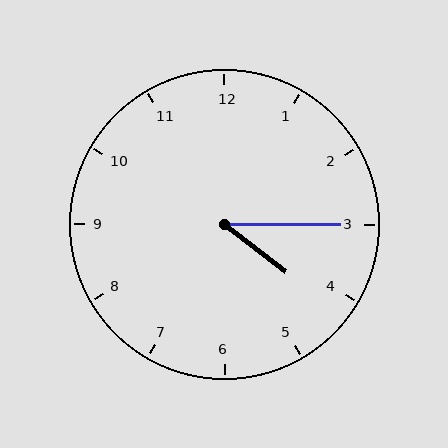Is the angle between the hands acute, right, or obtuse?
It is acute.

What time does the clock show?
4:15.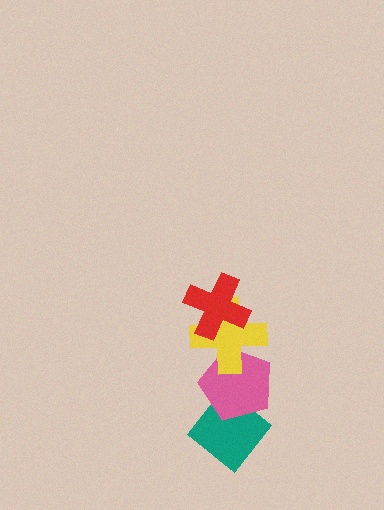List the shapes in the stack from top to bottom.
From top to bottom: the red cross, the yellow cross, the pink pentagon, the teal diamond.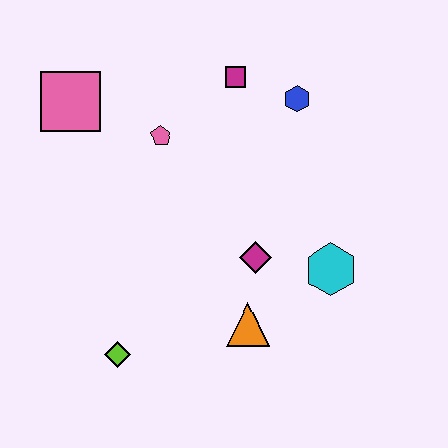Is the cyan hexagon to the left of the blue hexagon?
No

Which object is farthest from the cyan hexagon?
The pink square is farthest from the cyan hexagon.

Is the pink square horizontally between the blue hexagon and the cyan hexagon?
No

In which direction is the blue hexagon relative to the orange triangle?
The blue hexagon is above the orange triangle.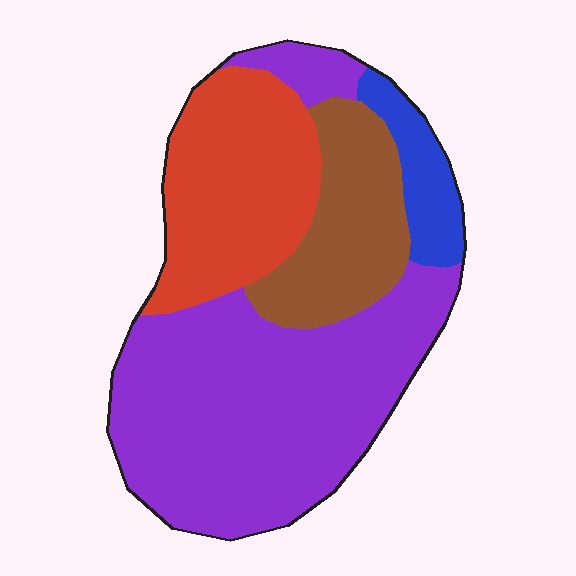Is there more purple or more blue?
Purple.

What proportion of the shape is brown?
Brown takes up about one sixth (1/6) of the shape.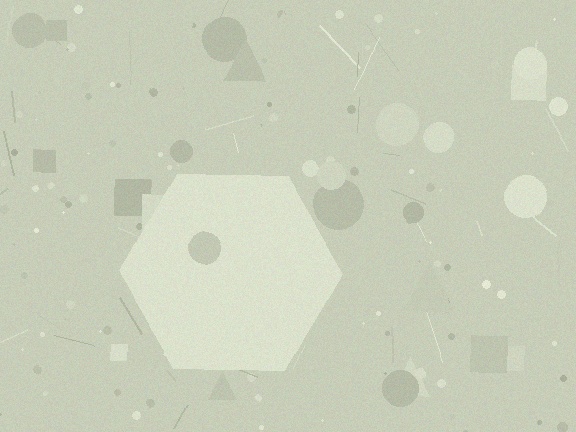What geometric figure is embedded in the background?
A hexagon is embedded in the background.